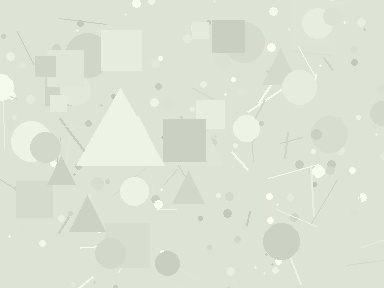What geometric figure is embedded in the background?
A triangle is embedded in the background.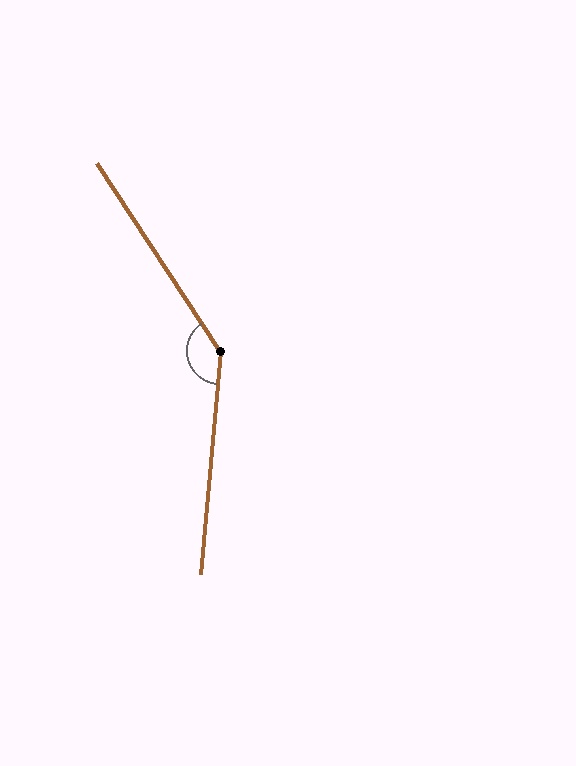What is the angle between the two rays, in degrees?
Approximately 142 degrees.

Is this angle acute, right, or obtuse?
It is obtuse.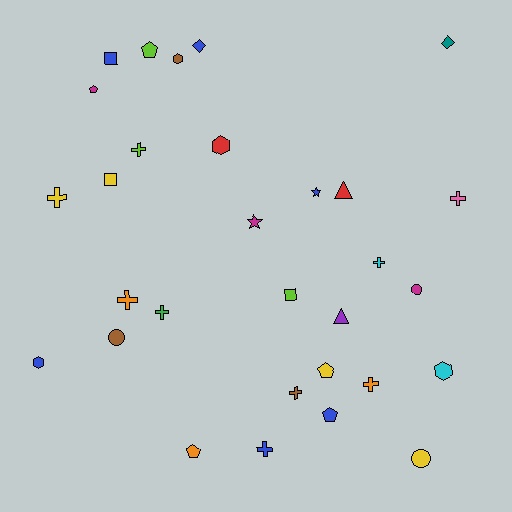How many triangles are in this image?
There are 2 triangles.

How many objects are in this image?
There are 30 objects.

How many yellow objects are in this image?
There are 4 yellow objects.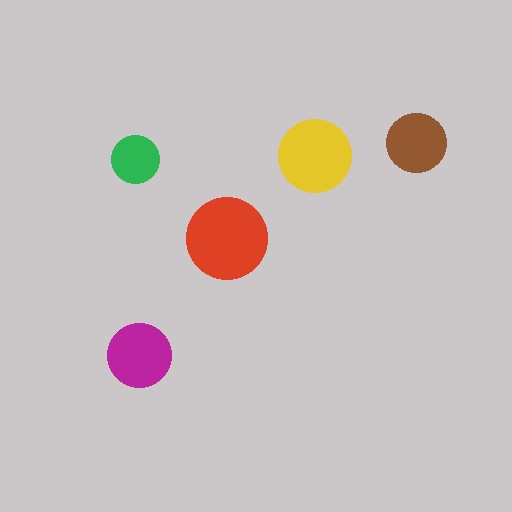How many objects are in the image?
There are 5 objects in the image.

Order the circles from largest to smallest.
the red one, the yellow one, the magenta one, the brown one, the green one.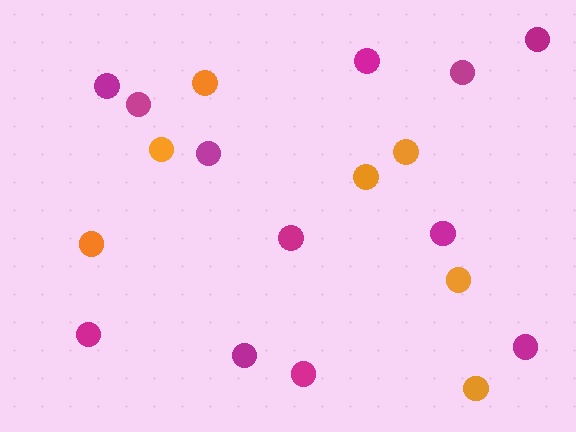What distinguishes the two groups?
There are 2 groups: one group of orange circles (7) and one group of magenta circles (12).